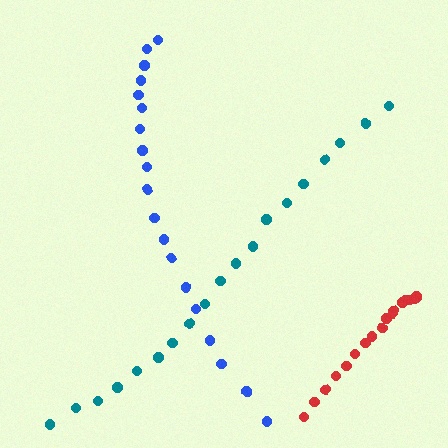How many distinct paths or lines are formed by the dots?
There are 3 distinct paths.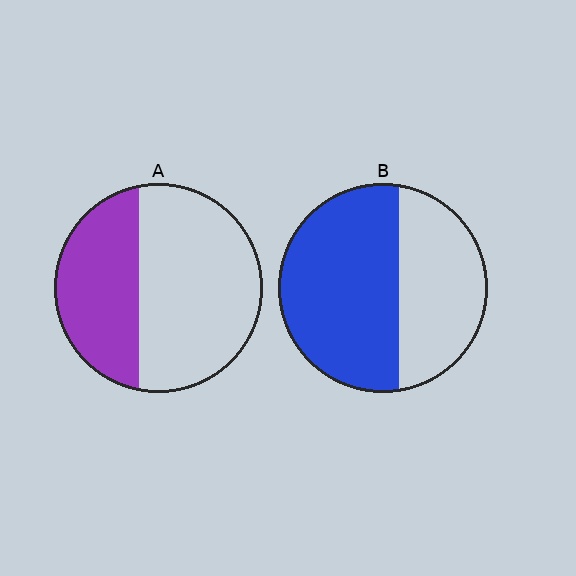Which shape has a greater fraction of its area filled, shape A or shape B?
Shape B.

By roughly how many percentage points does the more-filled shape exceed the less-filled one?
By roughly 20 percentage points (B over A).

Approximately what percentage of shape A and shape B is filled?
A is approximately 40% and B is approximately 60%.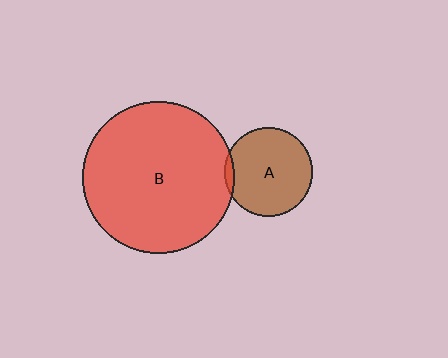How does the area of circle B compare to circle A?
Approximately 2.9 times.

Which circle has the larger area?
Circle B (red).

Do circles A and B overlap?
Yes.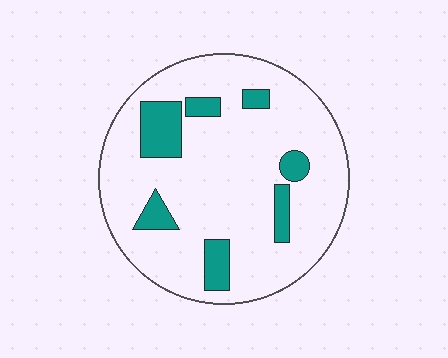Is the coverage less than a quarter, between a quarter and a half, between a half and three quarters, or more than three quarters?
Less than a quarter.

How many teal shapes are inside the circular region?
7.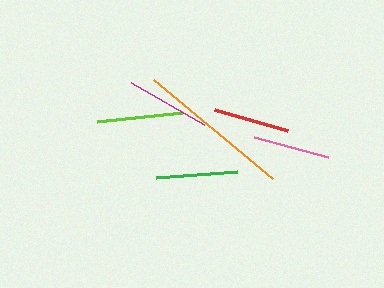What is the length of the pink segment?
The pink segment is approximately 77 pixels long.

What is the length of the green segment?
The green segment is approximately 81 pixels long.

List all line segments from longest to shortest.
From longest to shortest: orange, lime, magenta, green, pink, red.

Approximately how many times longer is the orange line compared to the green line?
The orange line is approximately 1.9 times the length of the green line.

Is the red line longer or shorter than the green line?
The green line is longer than the red line.